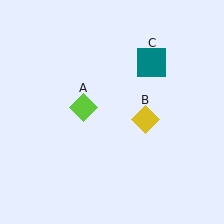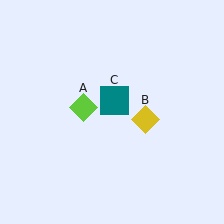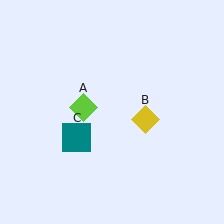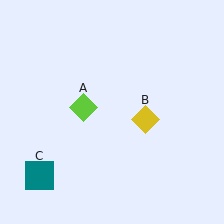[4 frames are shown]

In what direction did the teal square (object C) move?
The teal square (object C) moved down and to the left.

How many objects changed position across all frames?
1 object changed position: teal square (object C).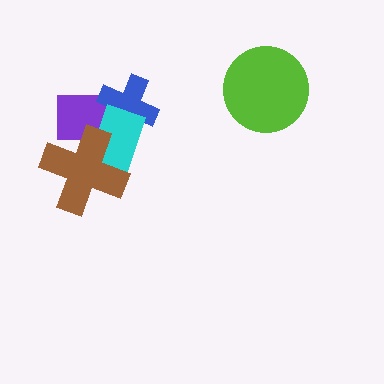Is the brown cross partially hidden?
No, no other shape covers it.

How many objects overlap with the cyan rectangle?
3 objects overlap with the cyan rectangle.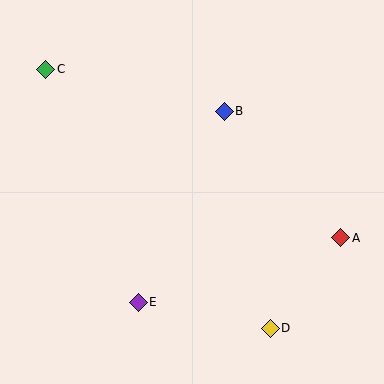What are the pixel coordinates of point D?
Point D is at (270, 328).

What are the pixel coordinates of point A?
Point A is at (341, 238).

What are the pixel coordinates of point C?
Point C is at (46, 69).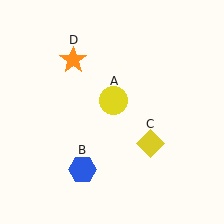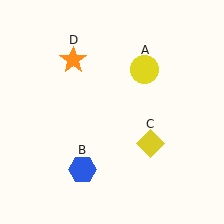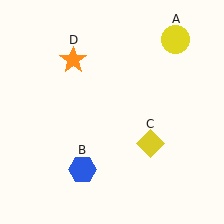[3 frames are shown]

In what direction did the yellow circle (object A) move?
The yellow circle (object A) moved up and to the right.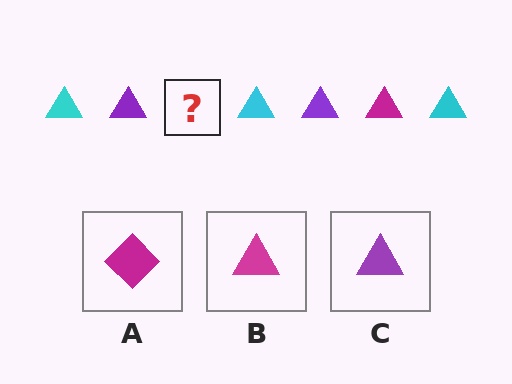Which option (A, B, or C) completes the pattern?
B.